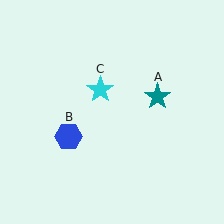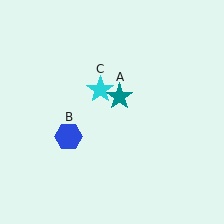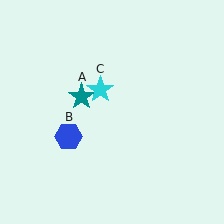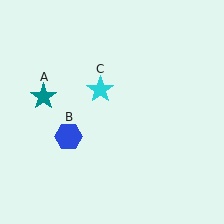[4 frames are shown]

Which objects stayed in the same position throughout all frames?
Blue hexagon (object B) and cyan star (object C) remained stationary.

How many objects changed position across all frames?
1 object changed position: teal star (object A).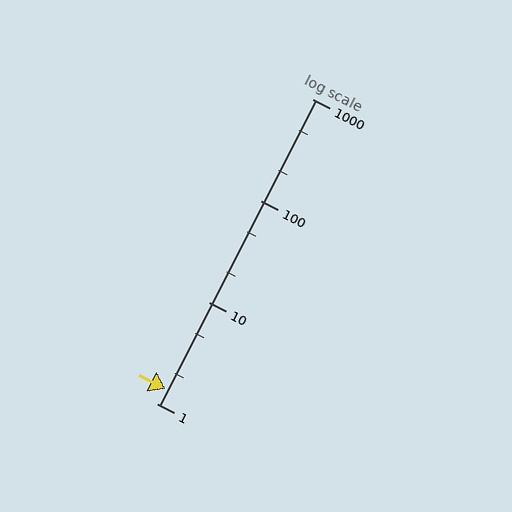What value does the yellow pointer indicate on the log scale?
The pointer indicates approximately 1.4.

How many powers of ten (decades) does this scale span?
The scale spans 3 decades, from 1 to 1000.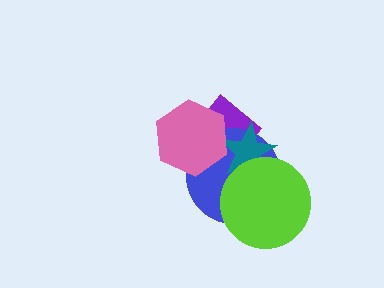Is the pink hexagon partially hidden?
No, no other shape covers it.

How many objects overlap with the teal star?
4 objects overlap with the teal star.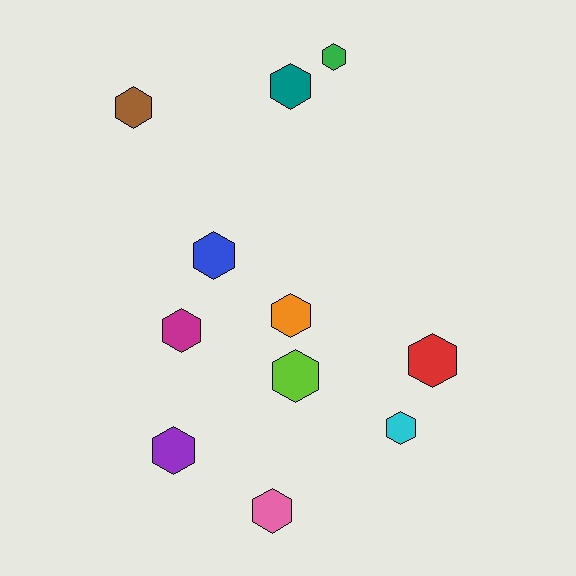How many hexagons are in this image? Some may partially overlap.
There are 11 hexagons.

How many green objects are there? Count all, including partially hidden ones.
There is 1 green object.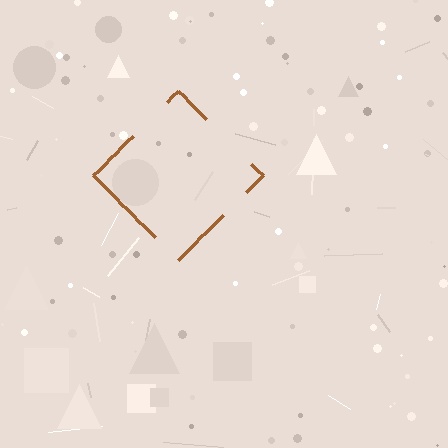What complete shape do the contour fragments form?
The contour fragments form a diamond.